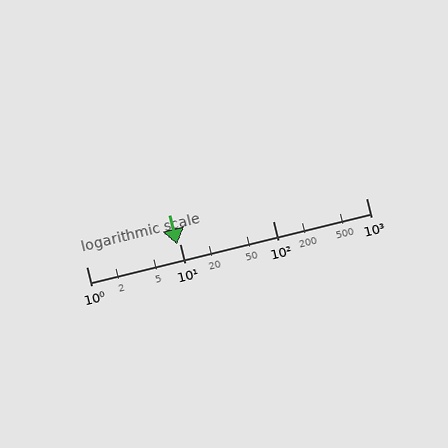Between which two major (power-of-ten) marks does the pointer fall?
The pointer is between 1 and 10.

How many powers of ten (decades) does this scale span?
The scale spans 3 decades, from 1 to 1000.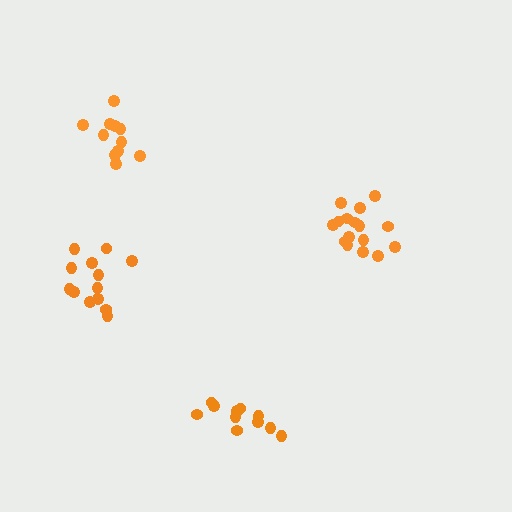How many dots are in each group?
Group 1: 11 dots, Group 2: 11 dots, Group 3: 16 dots, Group 4: 13 dots (51 total).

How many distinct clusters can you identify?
There are 4 distinct clusters.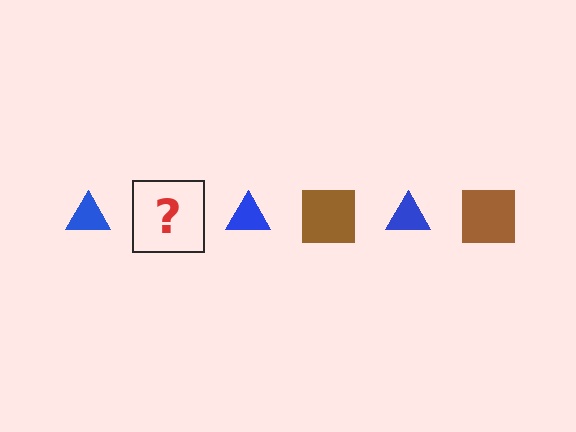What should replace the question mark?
The question mark should be replaced with a brown square.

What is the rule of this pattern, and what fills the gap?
The rule is that the pattern alternates between blue triangle and brown square. The gap should be filled with a brown square.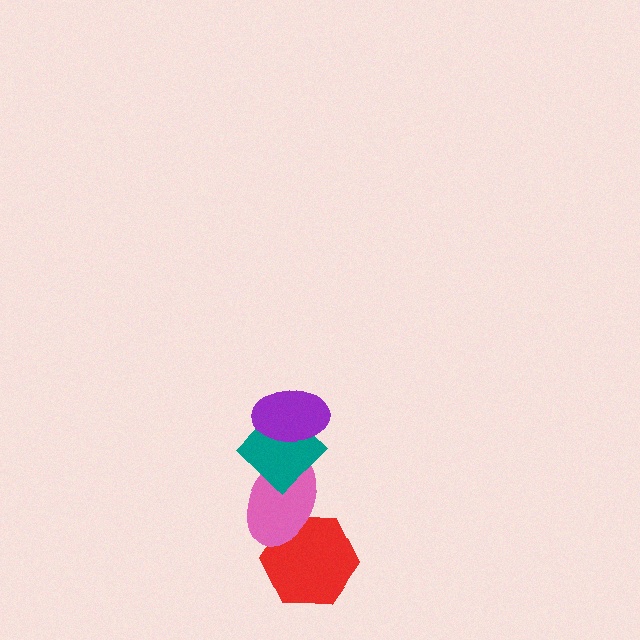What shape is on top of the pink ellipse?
The teal diamond is on top of the pink ellipse.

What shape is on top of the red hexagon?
The pink ellipse is on top of the red hexagon.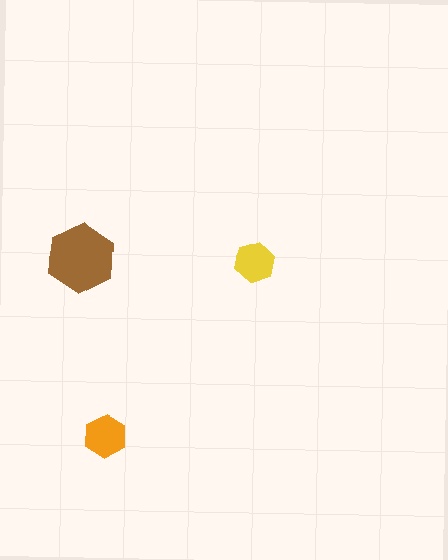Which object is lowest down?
The orange hexagon is bottommost.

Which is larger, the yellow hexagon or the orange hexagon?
The orange one.